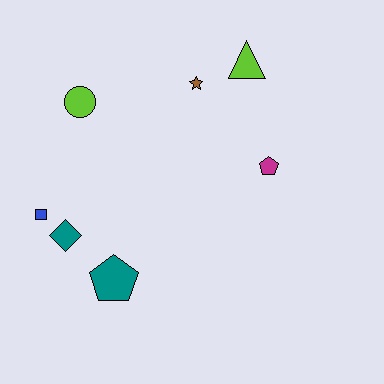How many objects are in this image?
There are 7 objects.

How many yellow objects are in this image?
There are no yellow objects.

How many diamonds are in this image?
There is 1 diamond.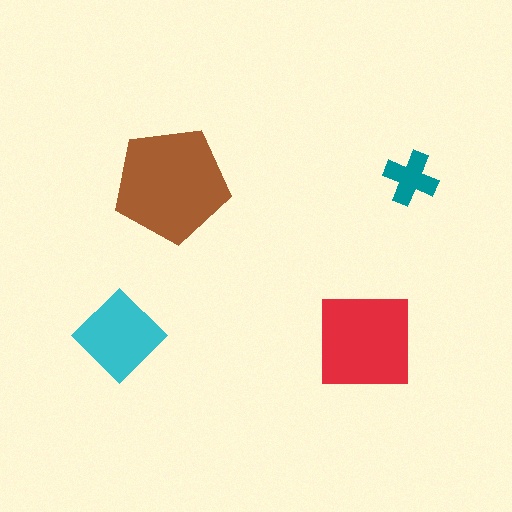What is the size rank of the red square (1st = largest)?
2nd.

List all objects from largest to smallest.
The brown pentagon, the red square, the cyan diamond, the teal cross.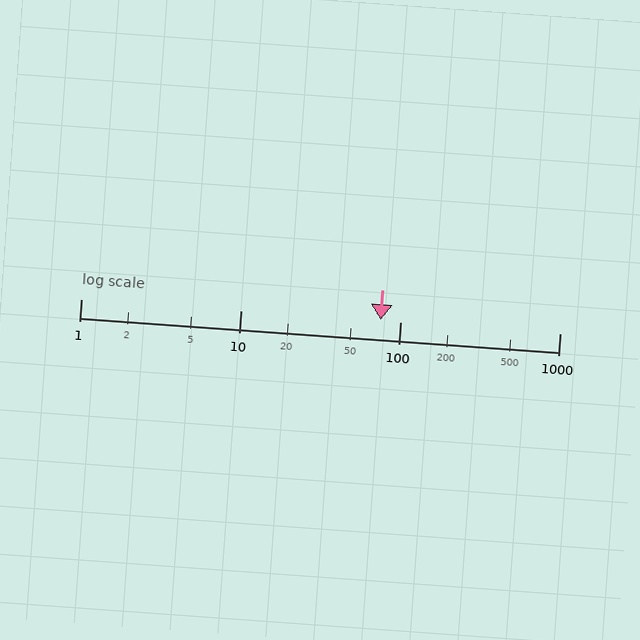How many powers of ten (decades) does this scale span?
The scale spans 3 decades, from 1 to 1000.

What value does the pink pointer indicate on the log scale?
The pointer indicates approximately 75.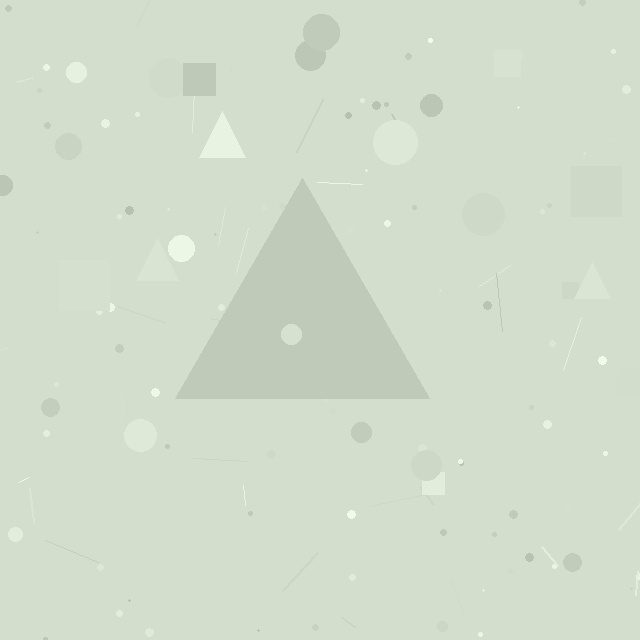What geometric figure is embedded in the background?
A triangle is embedded in the background.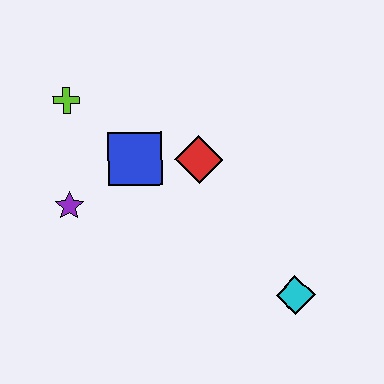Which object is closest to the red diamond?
The blue square is closest to the red diamond.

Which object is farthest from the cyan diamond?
The lime cross is farthest from the cyan diamond.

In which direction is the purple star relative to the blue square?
The purple star is to the left of the blue square.